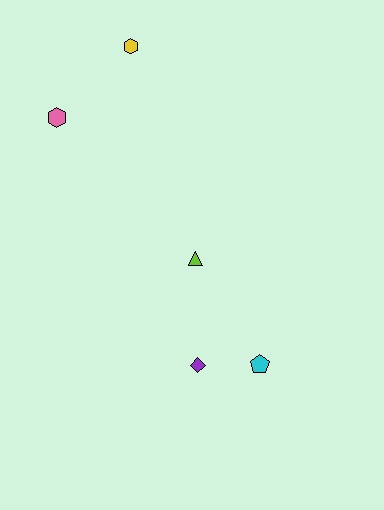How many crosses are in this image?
There are no crosses.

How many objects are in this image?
There are 5 objects.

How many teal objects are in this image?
There are no teal objects.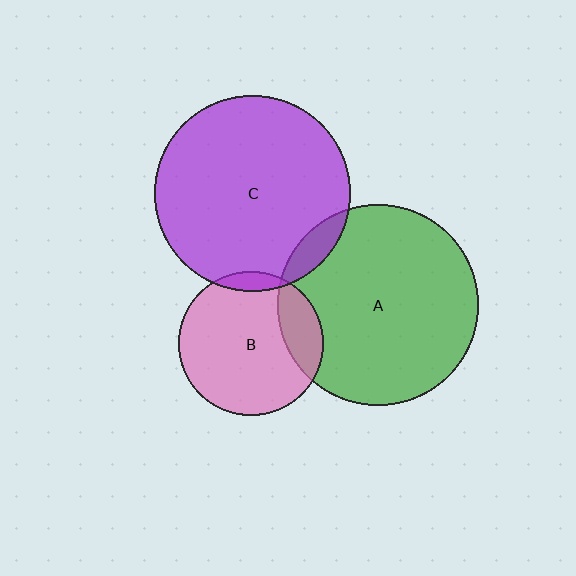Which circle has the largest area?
Circle A (green).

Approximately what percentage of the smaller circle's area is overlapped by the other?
Approximately 5%.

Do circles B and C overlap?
Yes.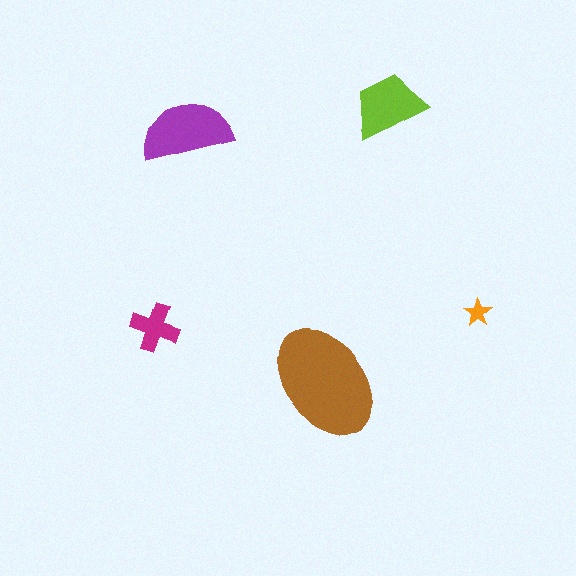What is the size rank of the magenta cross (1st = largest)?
4th.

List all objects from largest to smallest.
The brown ellipse, the purple semicircle, the lime trapezoid, the magenta cross, the orange star.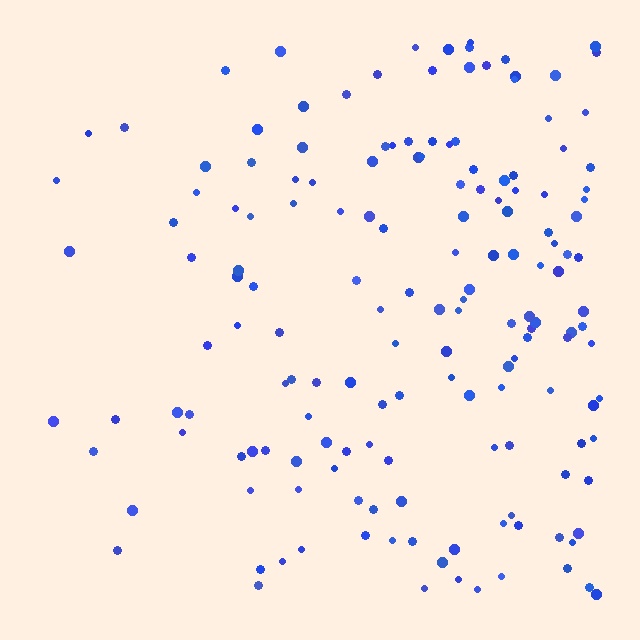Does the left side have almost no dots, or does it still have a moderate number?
Still a moderate number, just noticeably fewer than the right.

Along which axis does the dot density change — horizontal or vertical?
Horizontal.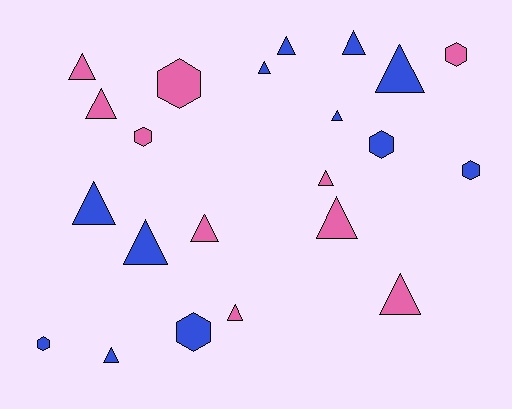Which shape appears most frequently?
Triangle, with 15 objects.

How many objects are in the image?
There are 22 objects.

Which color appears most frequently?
Blue, with 12 objects.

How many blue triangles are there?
There are 8 blue triangles.